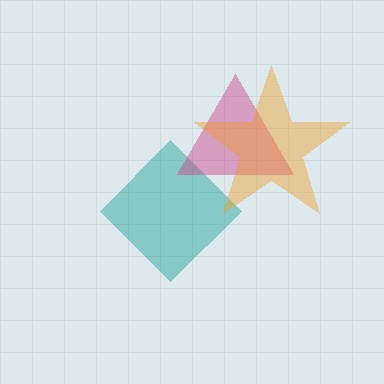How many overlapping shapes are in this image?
There are 3 overlapping shapes in the image.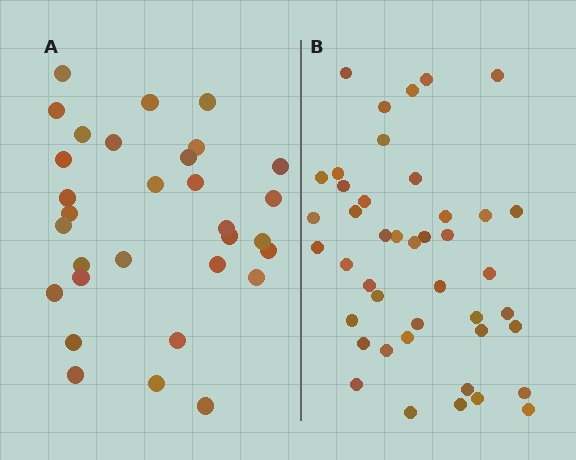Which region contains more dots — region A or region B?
Region B (the right region) has more dots.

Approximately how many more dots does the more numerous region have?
Region B has roughly 12 or so more dots than region A.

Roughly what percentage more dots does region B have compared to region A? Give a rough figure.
About 40% more.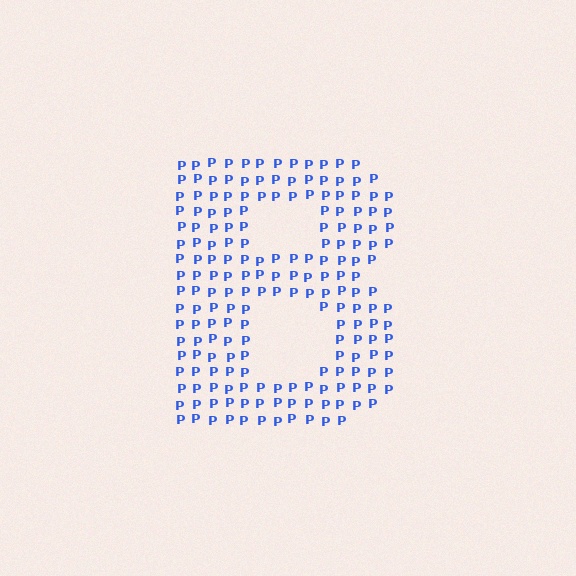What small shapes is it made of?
It is made of small letter P's.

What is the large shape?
The large shape is the letter B.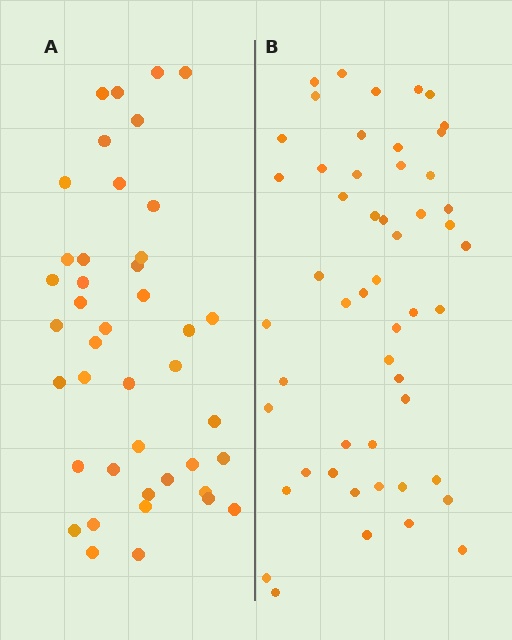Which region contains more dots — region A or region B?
Region B (the right region) has more dots.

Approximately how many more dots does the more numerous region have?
Region B has roughly 10 or so more dots than region A.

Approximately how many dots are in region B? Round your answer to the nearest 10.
About 50 dots. (The exact count is 52, which rounds to 50.)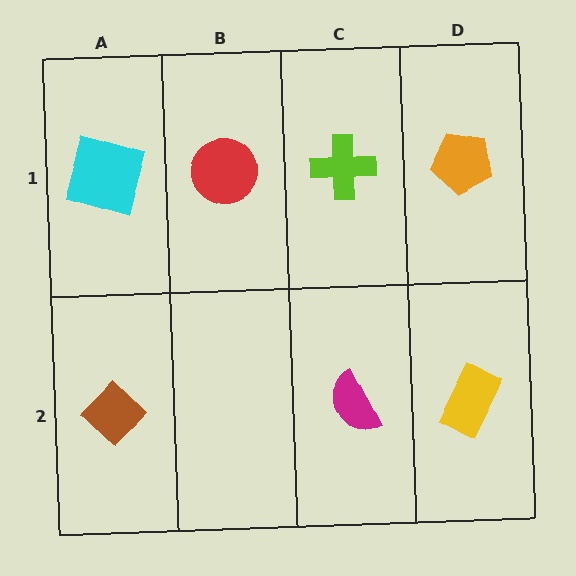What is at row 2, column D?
A yellow rectangle.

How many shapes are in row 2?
3 shapes.